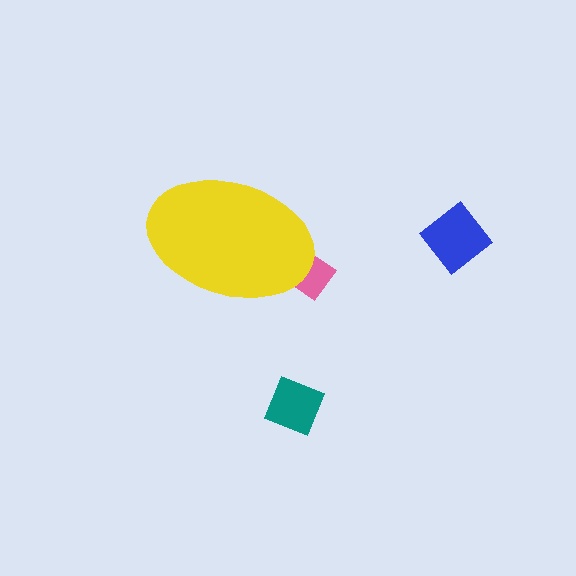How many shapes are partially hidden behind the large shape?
1 shape is partially hidden.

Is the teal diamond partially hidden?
No, the teal diamond is fully visible.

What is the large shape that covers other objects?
A yellow ellipse.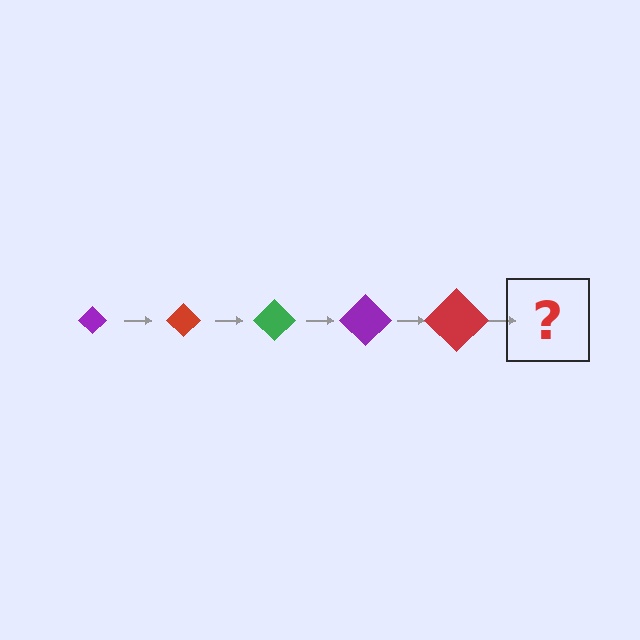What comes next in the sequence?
The next element should be a green diamond, larger than the previous one.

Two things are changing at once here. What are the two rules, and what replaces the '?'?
The two rules are that the diamond grows larger each step and the color cycles through purple, red, and green. The '?' should be a green diamond, larger than the previous one.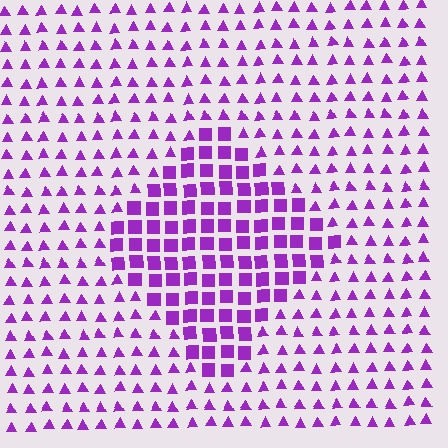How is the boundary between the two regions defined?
The boundary is defined by a change in element shape: squares inside vs. triangles outside. All elements share the same color and spacing.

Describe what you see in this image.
The image is filled with small purple elements arranged in a uniform grid. A diamond-shaped region contains squares, while the surrounding area contains triangles. The boundary is defined purely by the change in element shape.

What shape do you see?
I see a diamond.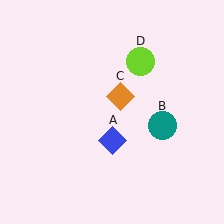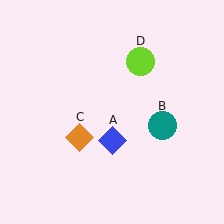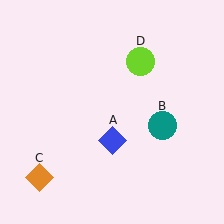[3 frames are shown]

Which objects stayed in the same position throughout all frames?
Blue diamond (object A) and teal circle (object B) and lime circle (object D) remained stationary.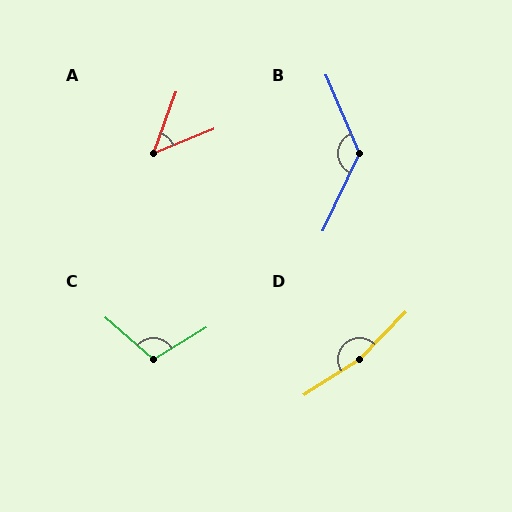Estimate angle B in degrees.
Approximately 132 degrees.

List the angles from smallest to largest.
A (48°), C (107°), B (132°), D (167°).